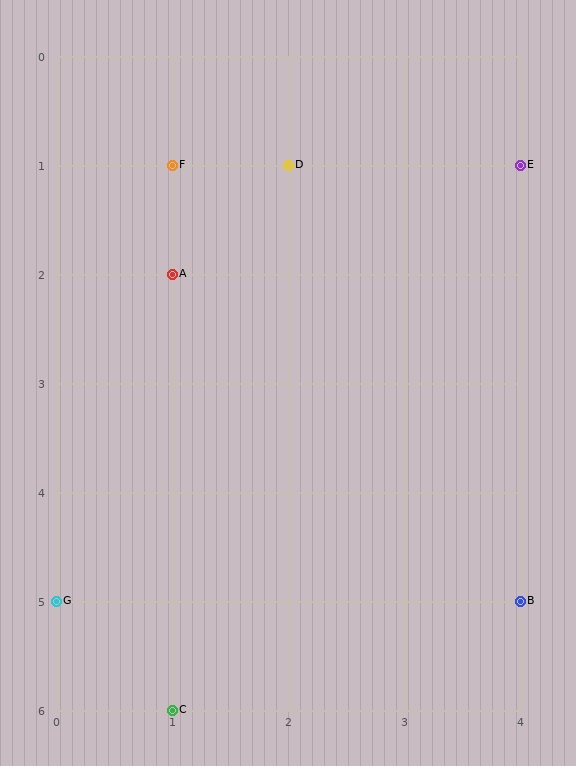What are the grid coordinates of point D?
Point D is at grid coordinates (2, 1).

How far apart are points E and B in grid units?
Points E and B are 4 rows apart.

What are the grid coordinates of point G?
Point G is at grid coordinates (0, 5).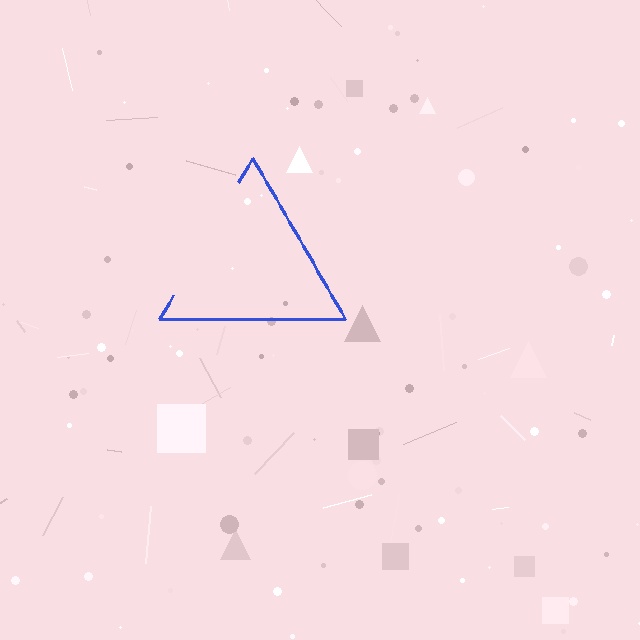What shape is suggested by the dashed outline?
The dashed outline suggests a triangle.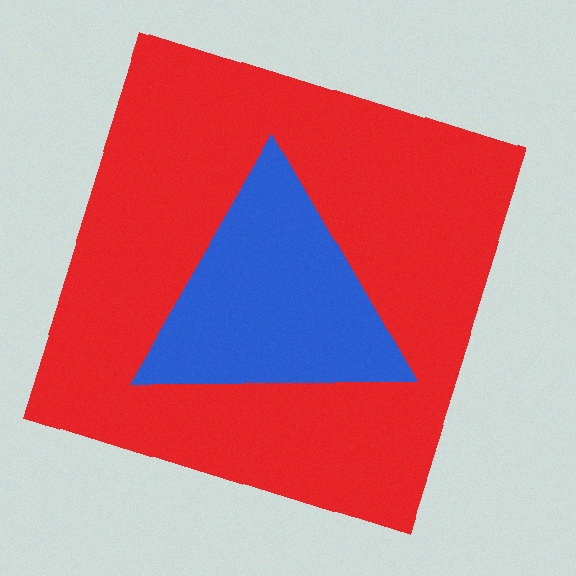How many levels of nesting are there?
2.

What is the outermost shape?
The red square.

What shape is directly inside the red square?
The blue triangle.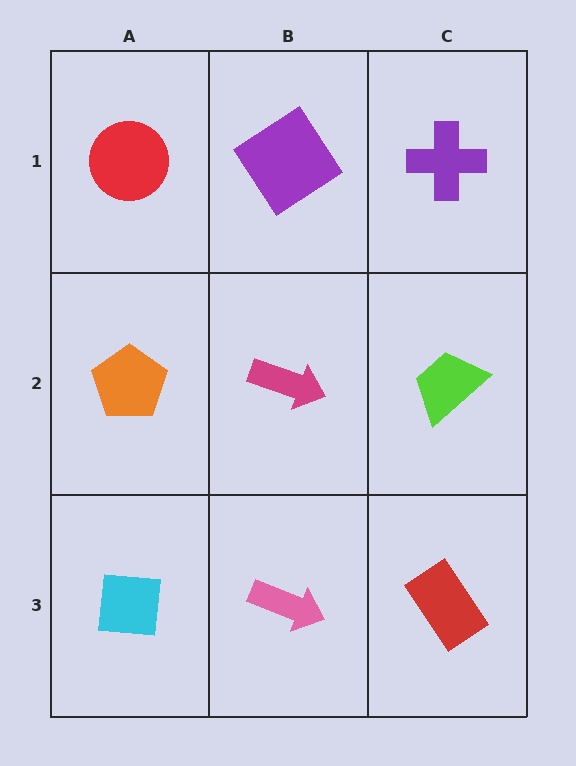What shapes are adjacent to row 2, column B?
A purple diamond (row 1, column B), a pink arrow (row 3, column B), an orange pentagon (row 2, column A), a lime trapezoid (row 2, column C).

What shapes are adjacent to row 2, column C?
A purple cross (row 1, column C), a red rectangle (row 3, column C), a magenta arrow (row 2, column B).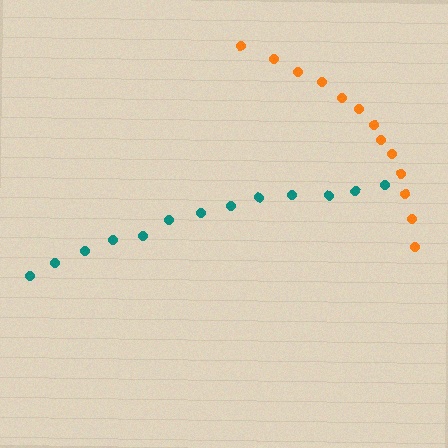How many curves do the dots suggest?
There are 2 distinct paths.